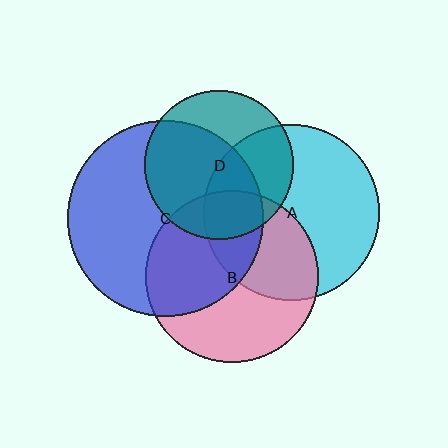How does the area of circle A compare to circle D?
Approximately 1.4 times.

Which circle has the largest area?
Circle C (blue).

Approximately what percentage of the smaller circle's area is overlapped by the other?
Approximately 60%.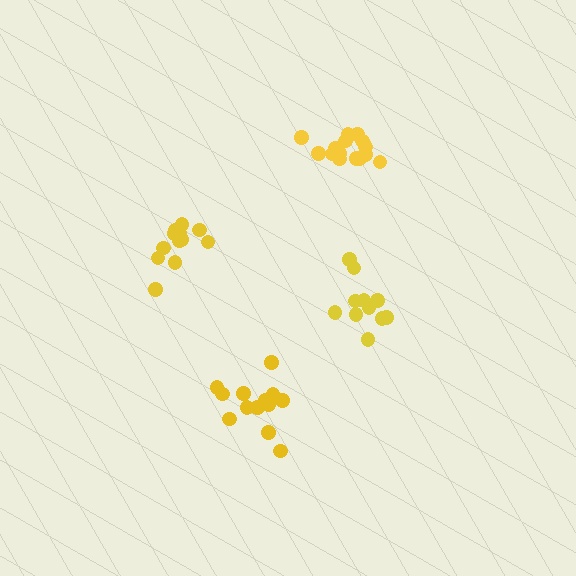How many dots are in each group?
Group 1: 13 dots, Group 2: 11 dots, Group 3: 13 dots, Group 4: 16 dots (53 total).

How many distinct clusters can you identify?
There are 4 distinct clusters.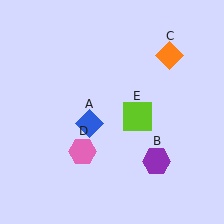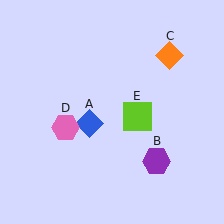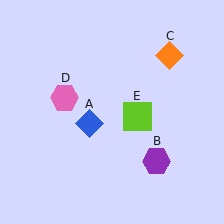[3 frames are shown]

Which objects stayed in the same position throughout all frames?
Blue diamond (object A) and purple hexagon (object B) and orange diamond (object C) and lime square (object E) remained stationary.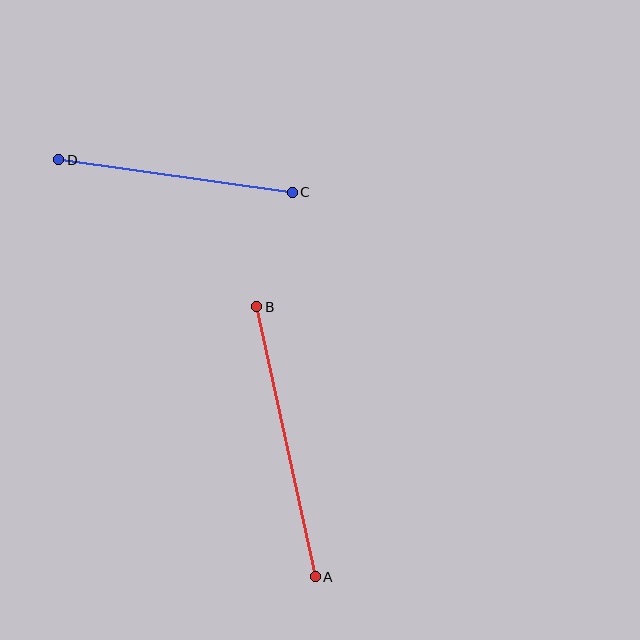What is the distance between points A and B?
The distance is approximately 276 pixels.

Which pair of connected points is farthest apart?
Points A and B are farthest apart.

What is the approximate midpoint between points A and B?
The midpoint is at approximately (286, 442) pixels.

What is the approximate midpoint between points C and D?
The midpoint is at approximately (176, 176) pixels.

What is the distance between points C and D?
The distance is approximately 236 pixels.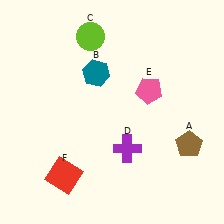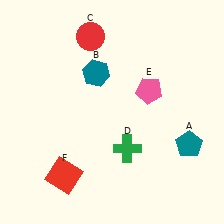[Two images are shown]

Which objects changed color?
A changed from brown to teal. C changed from lime to red. D changed from purple to green.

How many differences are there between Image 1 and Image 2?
There are 3 differences between the two images.